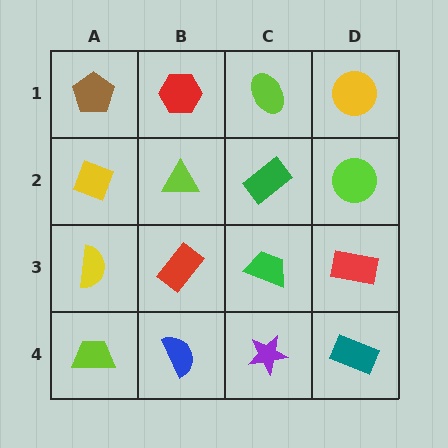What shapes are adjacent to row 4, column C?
A green trapezoid (row 3, column C), a blue semicircle (row 4, column B), a teal rectangle (row 4, column D).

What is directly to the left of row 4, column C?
A blue semicircle.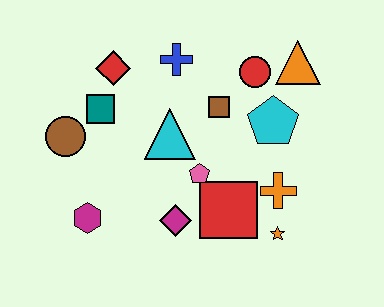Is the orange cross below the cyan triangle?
Yes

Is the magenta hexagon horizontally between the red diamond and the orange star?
No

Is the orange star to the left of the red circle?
No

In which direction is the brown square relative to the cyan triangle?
The brown square is to the right of the cyan triangle.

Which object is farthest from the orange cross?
The brown circle is farthest from the orange cross.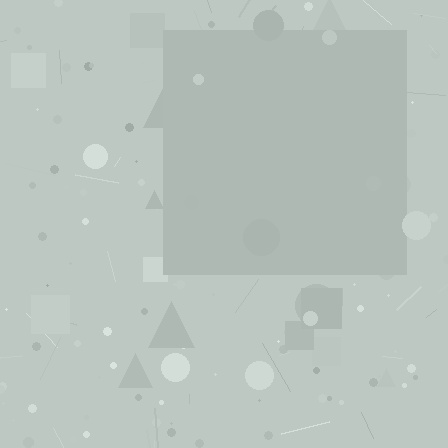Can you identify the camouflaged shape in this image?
The camouflaged shape is a square.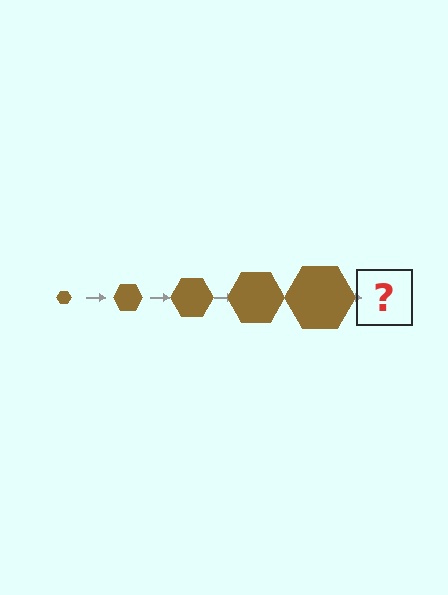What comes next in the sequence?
The next element should be a brown hexagon, larger than the previous one.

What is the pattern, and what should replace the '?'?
The pattern is that the hexagon gets progressively larger each step. The '?' should be a brown hexagon, larger than the previous one.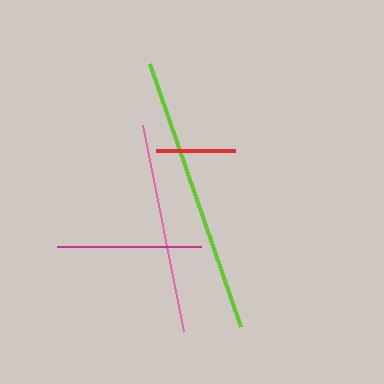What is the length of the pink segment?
The pink segment is approximately 209 pixels long.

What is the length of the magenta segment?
The magenta segment is approximately 144 pixels long.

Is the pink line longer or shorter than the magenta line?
The pink line is longer than the magenta line.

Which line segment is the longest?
The lime line is the longest at approximately 278 pixels.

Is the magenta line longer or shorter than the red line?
The magenta line is longer than the red line.